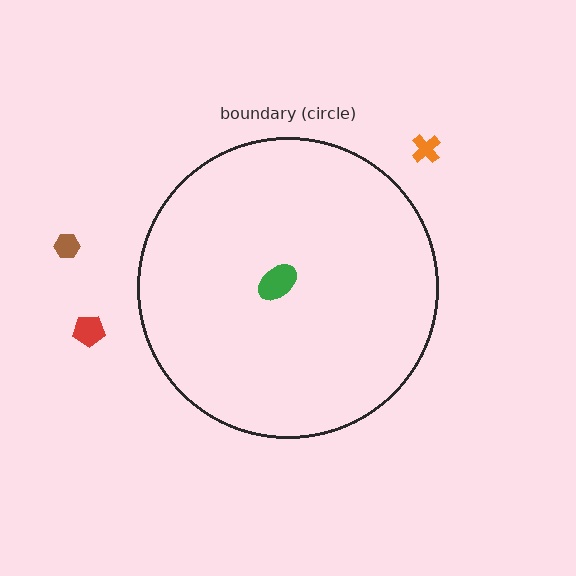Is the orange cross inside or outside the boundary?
Outside.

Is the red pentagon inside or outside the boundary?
Outside.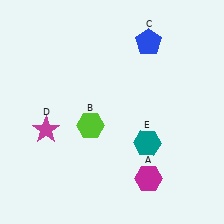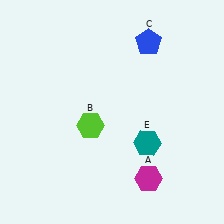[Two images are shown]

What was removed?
The magenta star (D) was removed in Image 2.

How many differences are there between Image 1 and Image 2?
There is 1 difference between the two images.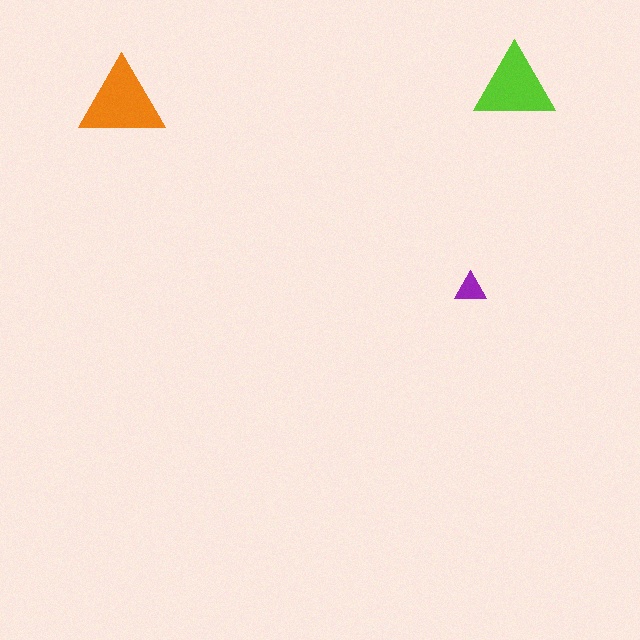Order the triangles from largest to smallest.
the orange one, the lime one, the purple one.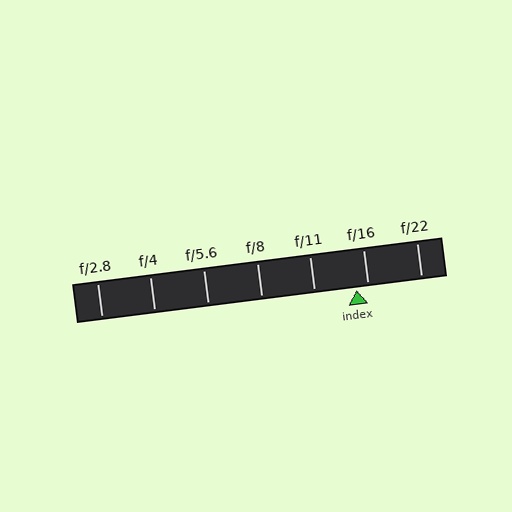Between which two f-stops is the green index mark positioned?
The index mark is between f/11 and f/16.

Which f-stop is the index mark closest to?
The index mark is closest to f/16.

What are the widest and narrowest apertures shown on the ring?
The widest aperture shown is f/2.8 and the narrowest is f/22.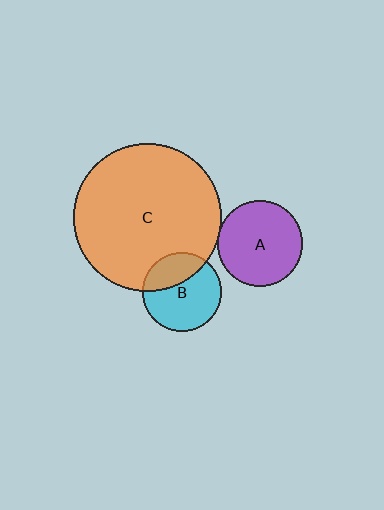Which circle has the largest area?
Circle C (orange).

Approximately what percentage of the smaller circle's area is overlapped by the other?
Approximately 5%.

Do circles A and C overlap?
Yes.